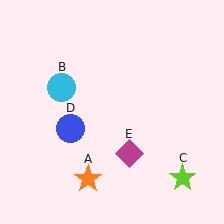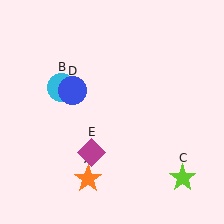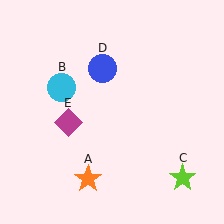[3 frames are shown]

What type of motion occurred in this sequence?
The blue circle (object D), magenta diamond (object E) rotated clockwise around the center of the scene.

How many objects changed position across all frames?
2 objects changed position: blue circle (object D), magenta diamond (object E).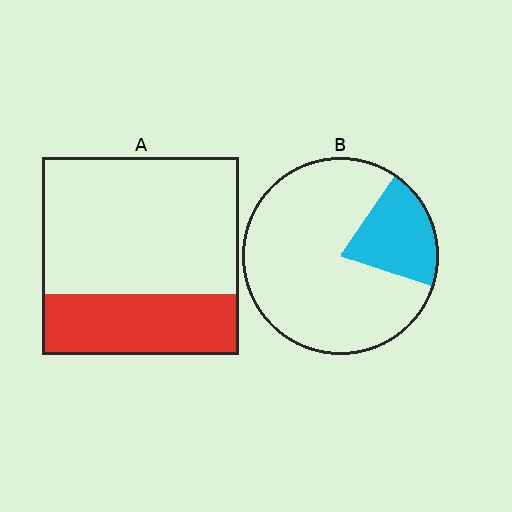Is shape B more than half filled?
No.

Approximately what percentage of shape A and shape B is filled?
A is approximately 30% and B is approximately 20%.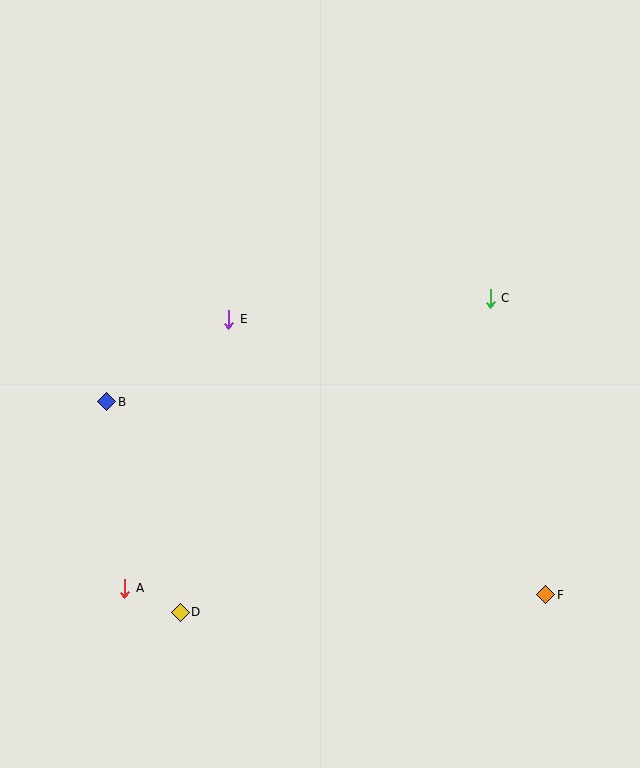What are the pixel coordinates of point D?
Point D is at (180, 612).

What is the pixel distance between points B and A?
The distance between B and A is 187 pixels.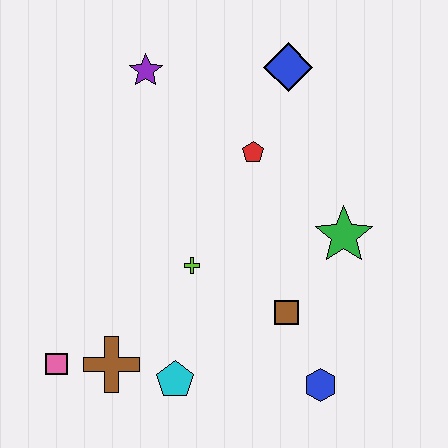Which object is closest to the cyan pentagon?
The brown cross is closest to the cyan pentagon.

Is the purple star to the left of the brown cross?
No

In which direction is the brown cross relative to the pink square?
The brown cross is to the right of the pink square.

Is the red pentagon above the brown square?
Yes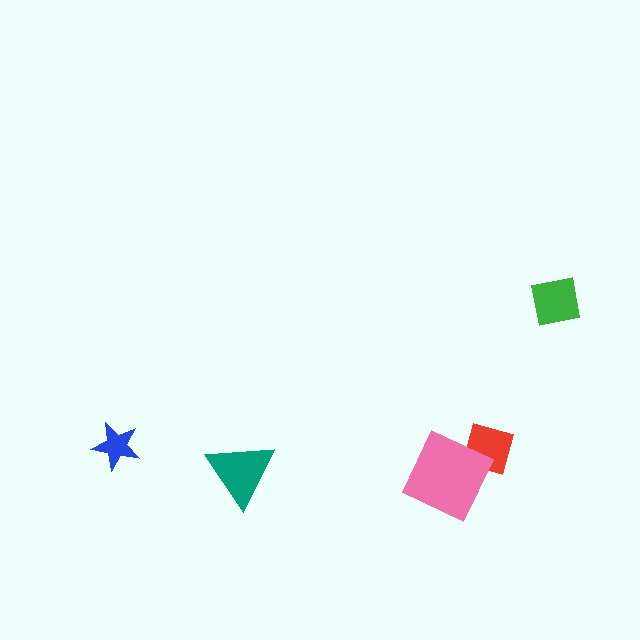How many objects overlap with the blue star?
0 objects overlap with the blue star.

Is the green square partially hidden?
No, no other shape covers it.